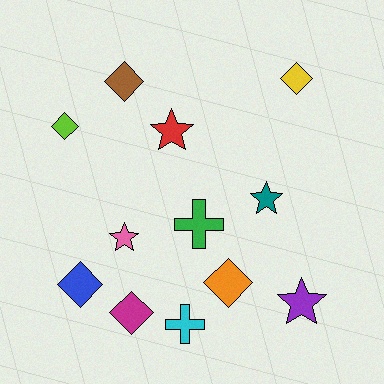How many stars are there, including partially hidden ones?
There are 4 stars.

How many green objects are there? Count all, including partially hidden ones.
There is 1 green object.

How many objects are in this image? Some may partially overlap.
There are 12 objects.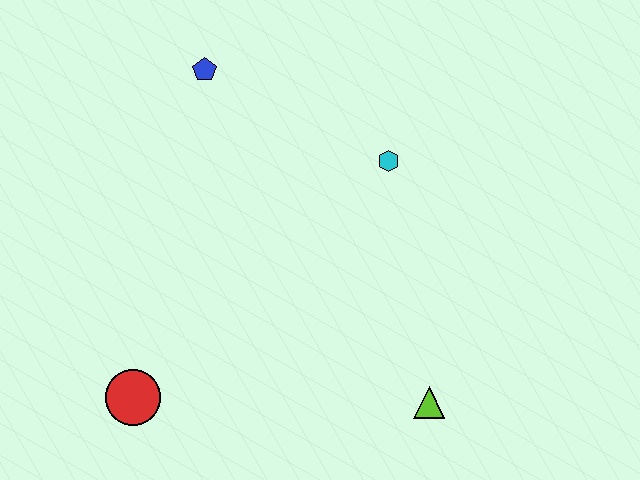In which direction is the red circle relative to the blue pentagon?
The red circle is below the blue pentagon.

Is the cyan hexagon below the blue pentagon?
Yes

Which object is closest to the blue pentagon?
The cyan hexagon is closest to the blue pentagon.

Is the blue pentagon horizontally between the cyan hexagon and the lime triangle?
No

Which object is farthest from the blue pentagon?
The lime triangle is farthest from the blue pentagon.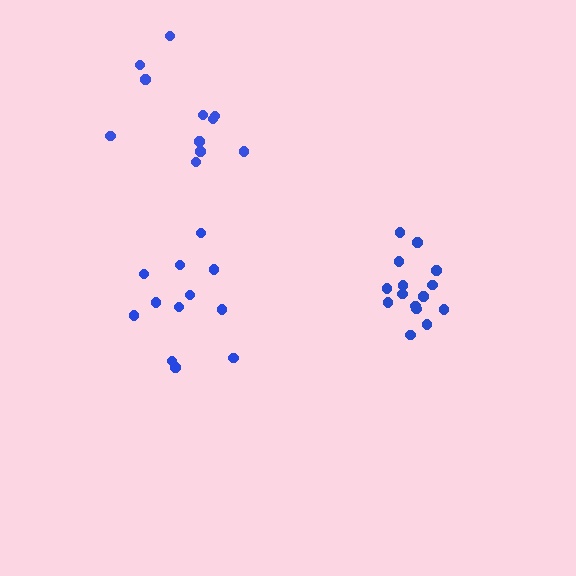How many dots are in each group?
Group 1: 12 dots, Group 2: 15 dots, Group 3: 11 dots (38 total).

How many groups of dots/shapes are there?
There are 3 groups.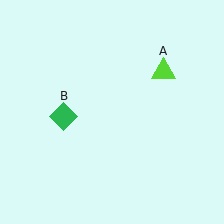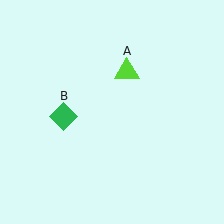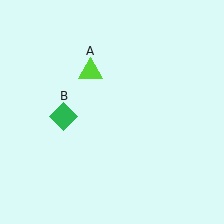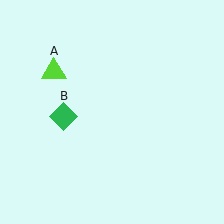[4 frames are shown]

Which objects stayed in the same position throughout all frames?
Green diamond (object B) remained stationary.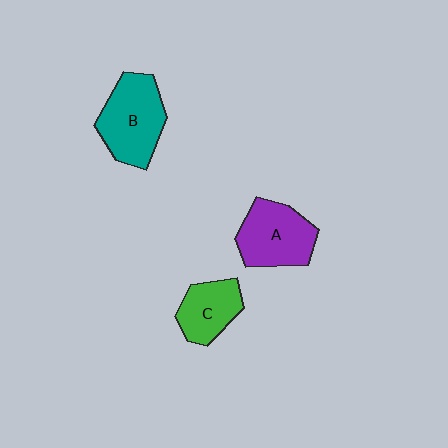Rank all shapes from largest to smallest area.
From largest to smallest: B (teal), A (purple), C (green).